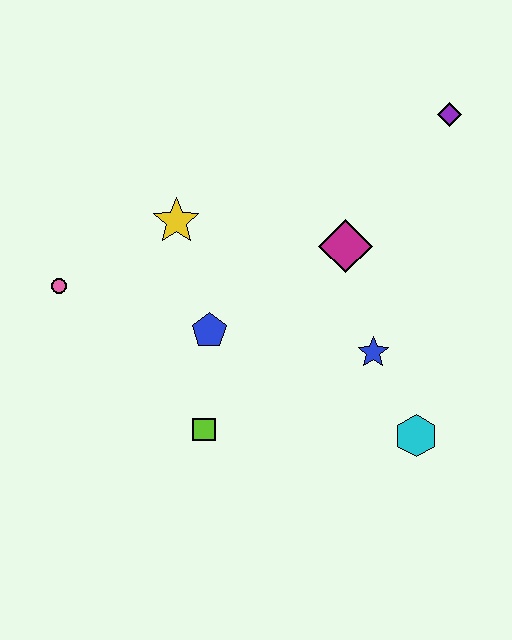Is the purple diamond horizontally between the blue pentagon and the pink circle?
No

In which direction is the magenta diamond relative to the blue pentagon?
The magenta diamond is to the right of the blue pentagon.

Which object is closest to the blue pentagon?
The lime square is closest to the blue pentagon.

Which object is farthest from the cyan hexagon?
The pink circle is farthest from the cyan hexagon.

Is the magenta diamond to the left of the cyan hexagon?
Yes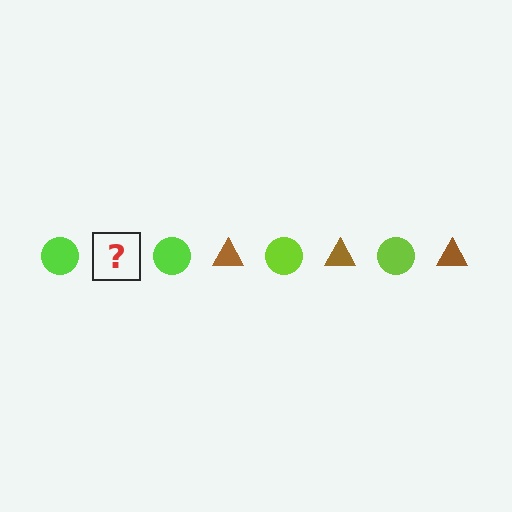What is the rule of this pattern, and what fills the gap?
The rule is that the pattern alternates between lime circle and brown triangle. The gap should be filled with a brown triangle.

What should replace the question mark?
The question mark should be replaced with a brown triangle.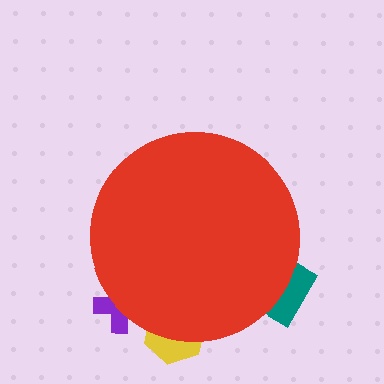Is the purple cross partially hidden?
Yes, the purple cross is partially hidden behind the red circle.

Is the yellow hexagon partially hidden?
Yes, the yellow hexagon is partially hidden behind the red circle.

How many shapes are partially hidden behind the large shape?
3 shapes are partially hidden.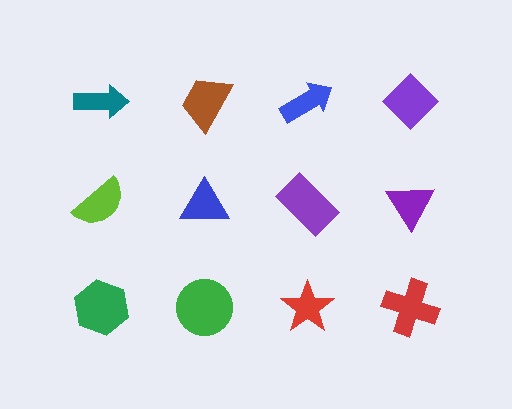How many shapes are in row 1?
4 shapes.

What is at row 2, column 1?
A lime semicircle.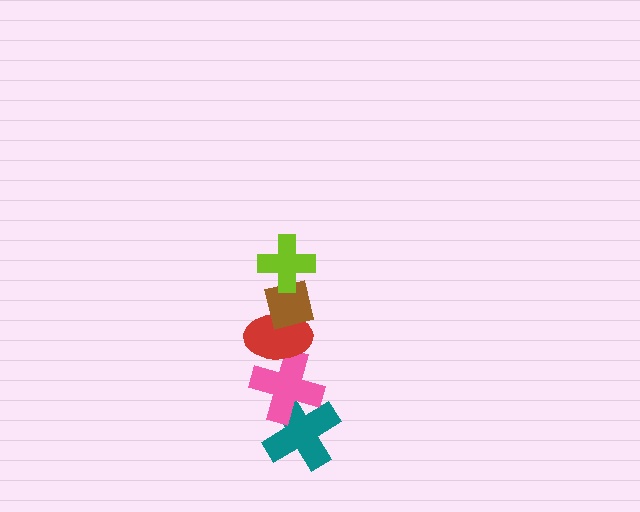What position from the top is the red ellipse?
The red ellipse is 3rd from the top.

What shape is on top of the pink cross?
The red ellipse is on top of the pink cross.